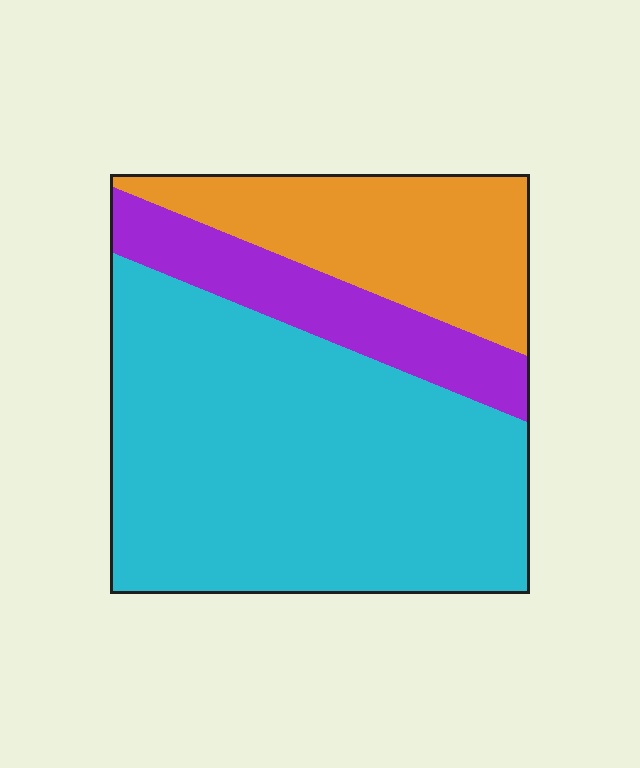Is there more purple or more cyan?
Cyan.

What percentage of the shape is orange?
Orange covers roughly 25% of the shape.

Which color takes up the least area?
Purple, at roughly 15%.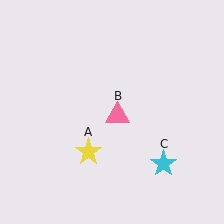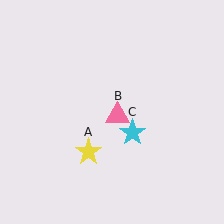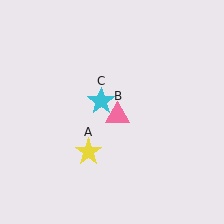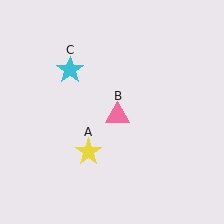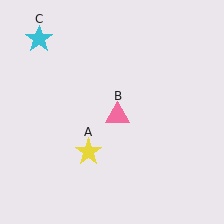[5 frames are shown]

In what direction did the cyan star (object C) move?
The cyan star (object C) moved up and to the left.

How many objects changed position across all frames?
1 object changed position: cyan star (object C).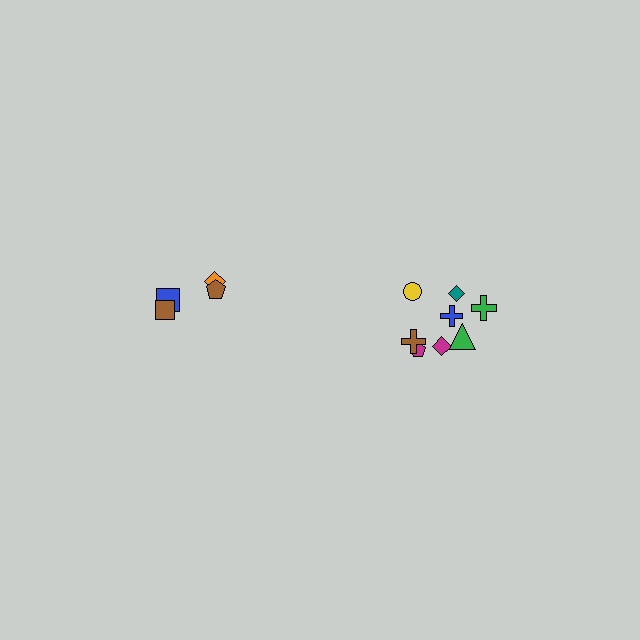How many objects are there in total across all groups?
There are 12 objects.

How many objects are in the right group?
There are 8 objects.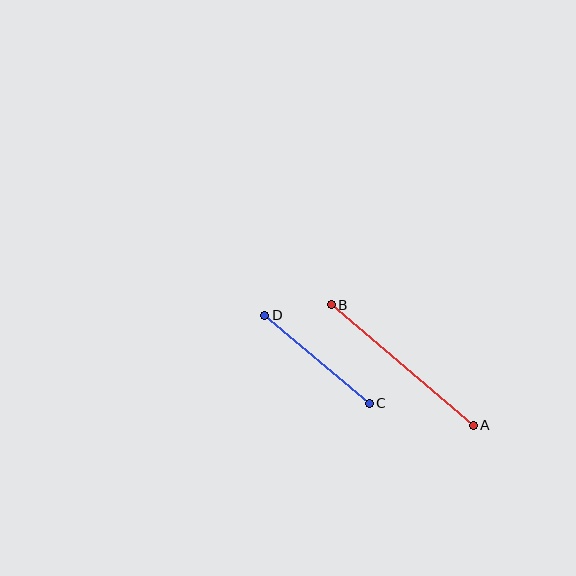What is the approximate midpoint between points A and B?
The midpoint is at approximately (402, 365) pixels.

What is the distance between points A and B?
The distance is approximately 187 pixels.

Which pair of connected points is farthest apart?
Points A and B are farthest apart.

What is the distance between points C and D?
The distance is approximately 137 pixels.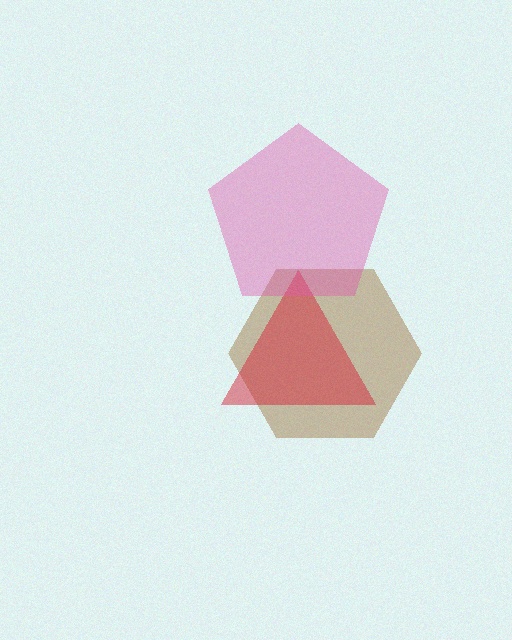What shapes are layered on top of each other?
The layered shapes are: a brown hexagon, a red triangle, a pink pentagon.